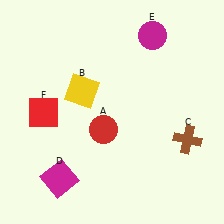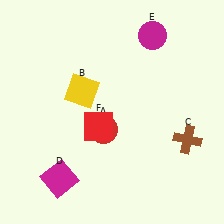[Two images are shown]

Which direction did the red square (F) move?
The red square (F) moved right.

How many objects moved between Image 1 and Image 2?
1 object moved between the two images.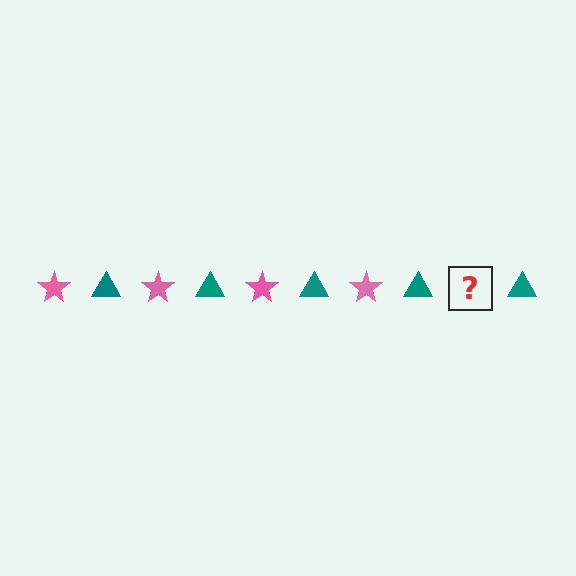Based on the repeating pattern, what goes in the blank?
The blank should be a pink star.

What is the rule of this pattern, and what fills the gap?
The rule is that the pattern alternates between pink star and teal triangle. The gap should be filled with a pink star.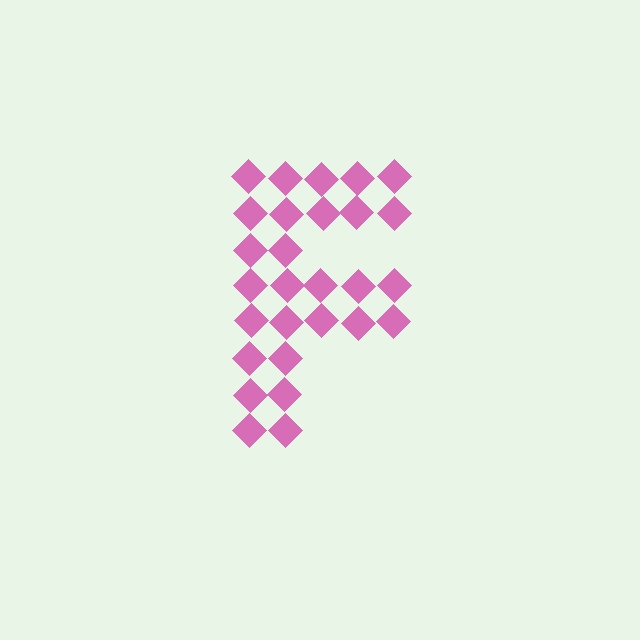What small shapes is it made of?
It is made of small diamonds.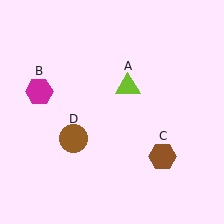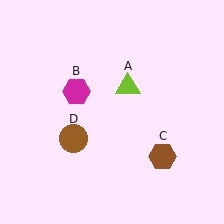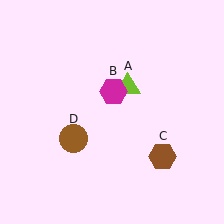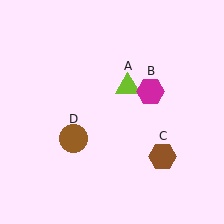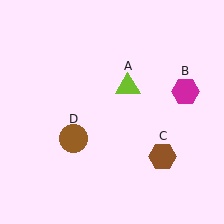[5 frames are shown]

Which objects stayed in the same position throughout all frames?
Lime triangle (object A) and brown hexagon (object C) and brown circle (object D) remained stationary.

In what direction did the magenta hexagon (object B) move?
The magenta hexagon (object B) moved right.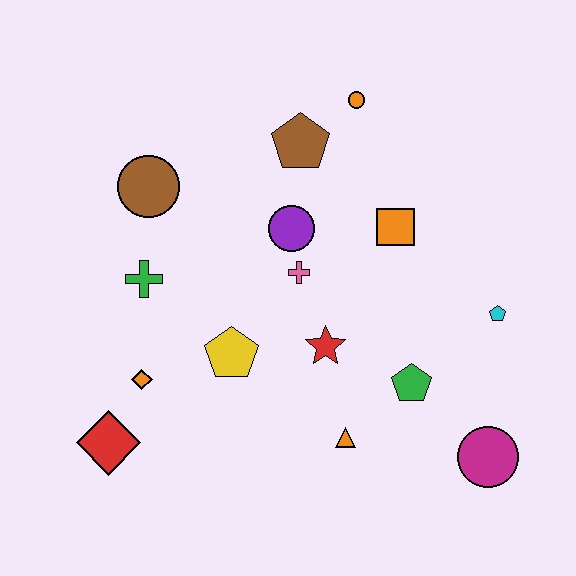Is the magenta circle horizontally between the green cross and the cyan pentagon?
Yes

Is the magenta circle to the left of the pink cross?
No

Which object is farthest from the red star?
The orange circle is farthest from the red star.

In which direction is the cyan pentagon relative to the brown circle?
The cyan pentagon is to the right of the brown circle.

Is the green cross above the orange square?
No